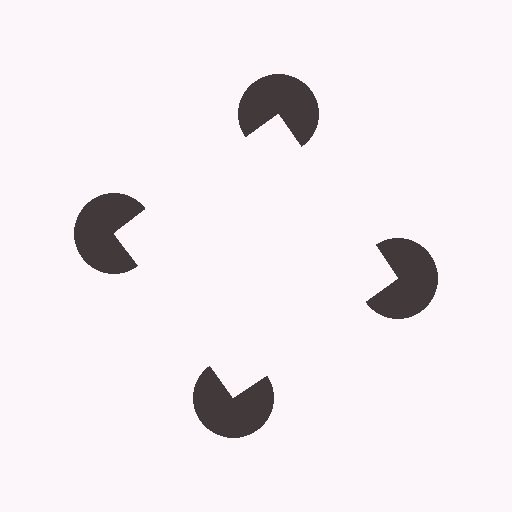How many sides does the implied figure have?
4 sides.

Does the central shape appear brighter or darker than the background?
It typically appears slightly brighter than the background, even though no actual brightness change is drawn.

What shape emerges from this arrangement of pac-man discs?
An illusory square — its edges are inferred from the aligned wedge cuts in the pac-man discs, not physically drawn.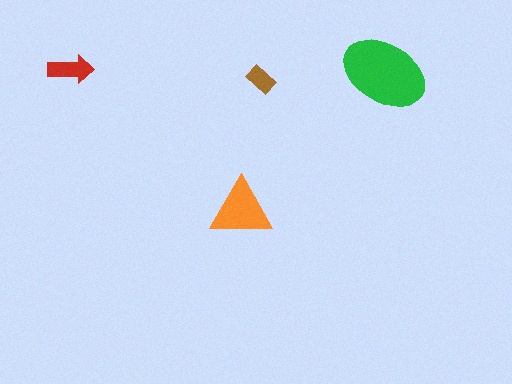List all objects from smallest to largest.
The brown rectangle, the red arrow, the orange triangle, the green ellipse.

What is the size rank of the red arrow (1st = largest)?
3rd.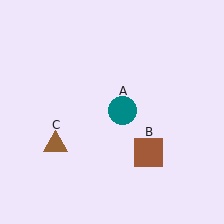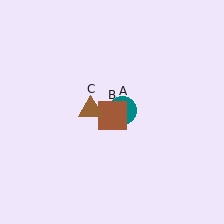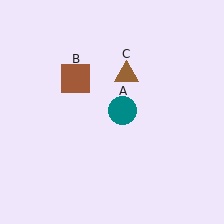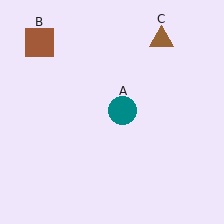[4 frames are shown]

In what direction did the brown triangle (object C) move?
The brown triangle (object C) moved up and to the right.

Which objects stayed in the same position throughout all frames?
Teal circle (object A) remained stationary.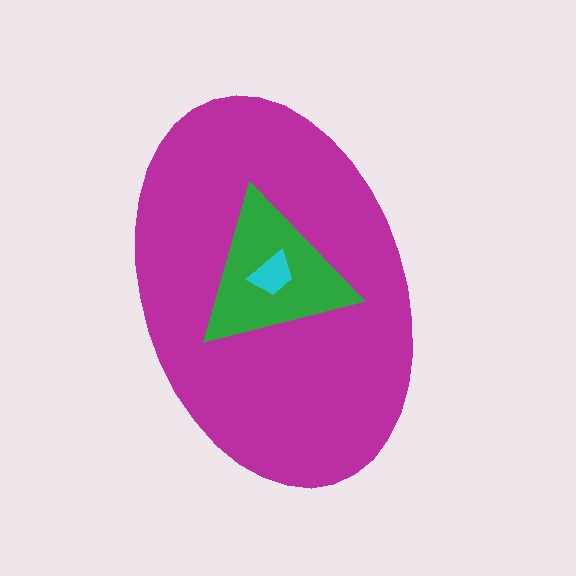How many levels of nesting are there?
3.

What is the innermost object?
The cyan trapezoid.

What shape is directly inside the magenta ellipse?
The green triangle.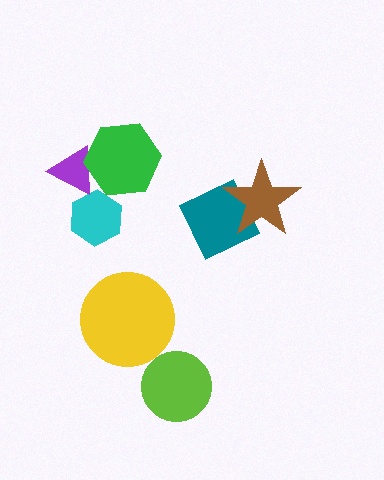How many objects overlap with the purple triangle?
1 object overlaps with the purple triangle.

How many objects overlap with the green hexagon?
1 object overlaps with the green hexagon.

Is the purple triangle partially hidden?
Yes, it is partially covered by another shape.